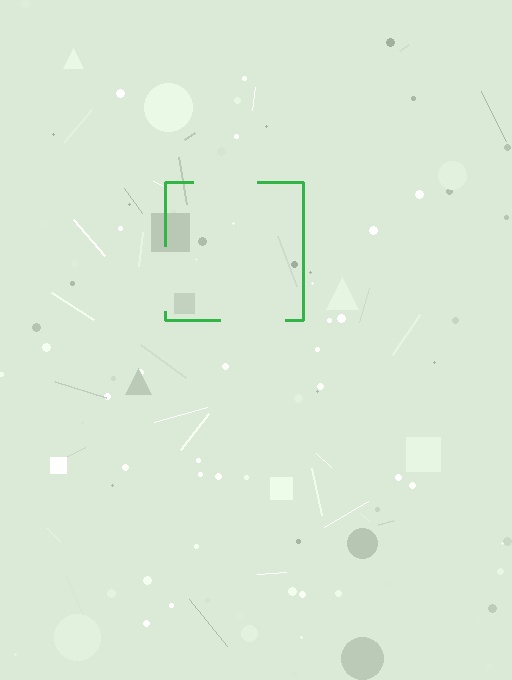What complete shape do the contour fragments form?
The contour fragments form a square.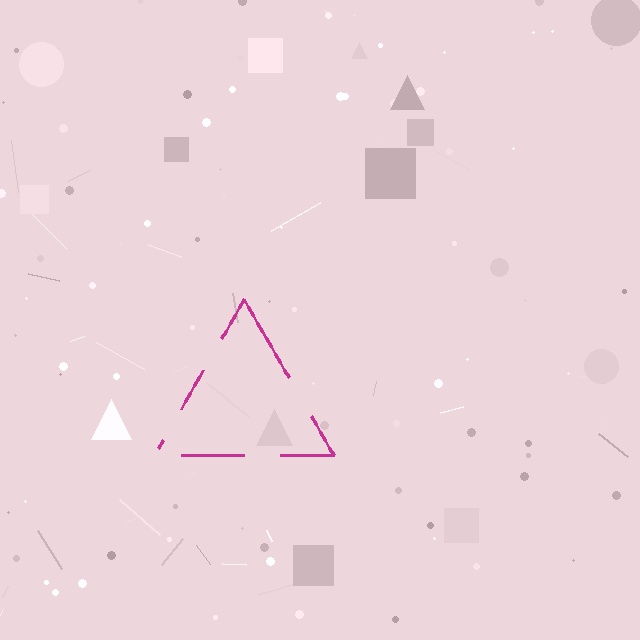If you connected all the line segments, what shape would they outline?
They would outline a triangle.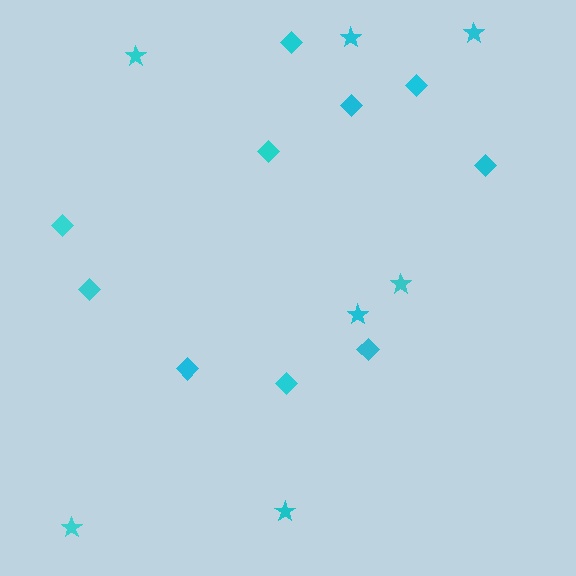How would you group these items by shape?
There are 2 groups: one group of diamonds (10) and one group of stars (7).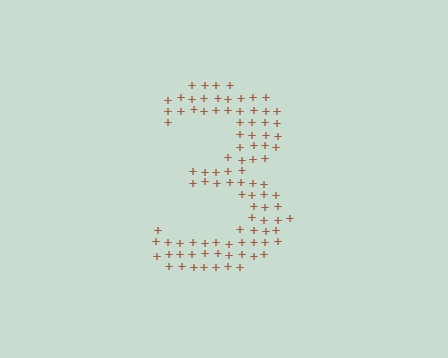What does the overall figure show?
The overall figure shows the digit 3.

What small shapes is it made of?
It is made of small plus signs.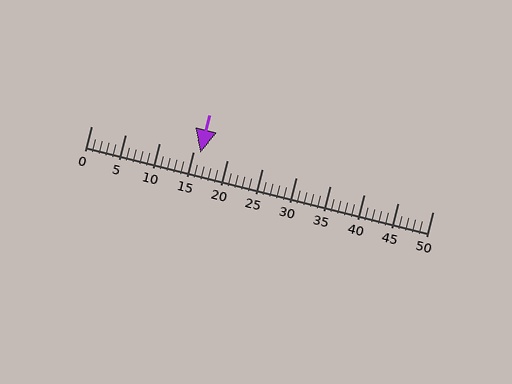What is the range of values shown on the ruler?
The ruler shows values from 0 to 50.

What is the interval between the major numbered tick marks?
The major tick marks are spaced 5 units apart.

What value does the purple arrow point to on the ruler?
The purple arrow points to approximately 16.